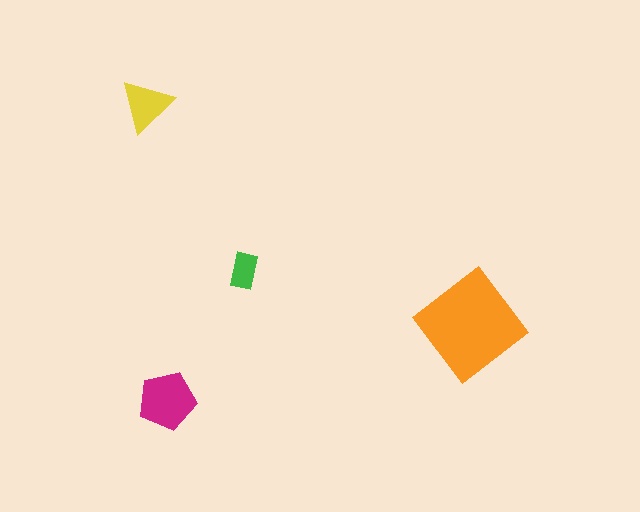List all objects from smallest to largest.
The green rectangle, the yellow triangle, the magenta pentagon, the orange diamond.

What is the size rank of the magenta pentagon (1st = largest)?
2nd.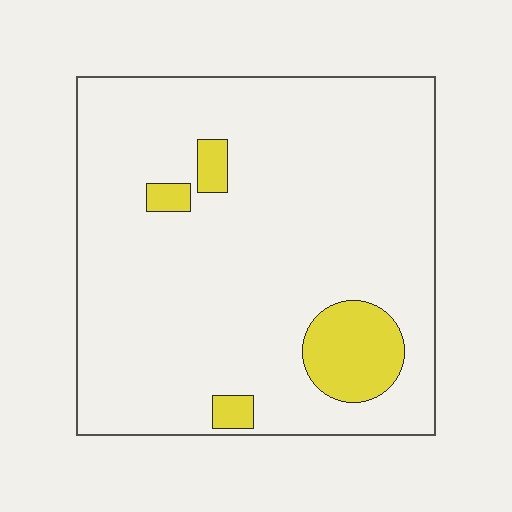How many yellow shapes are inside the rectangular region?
4.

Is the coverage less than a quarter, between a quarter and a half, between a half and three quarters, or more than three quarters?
Less than a quarter.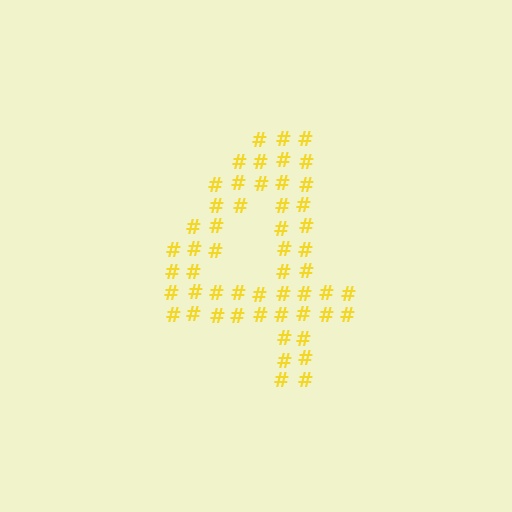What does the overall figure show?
The overall figure shows the digit 4.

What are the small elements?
The small elements are hash symbols.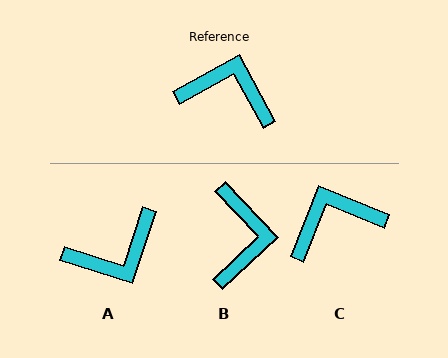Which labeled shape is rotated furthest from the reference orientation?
A, about 136 degrees away.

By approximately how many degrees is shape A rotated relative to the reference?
Approximately 136 degrees clockwise.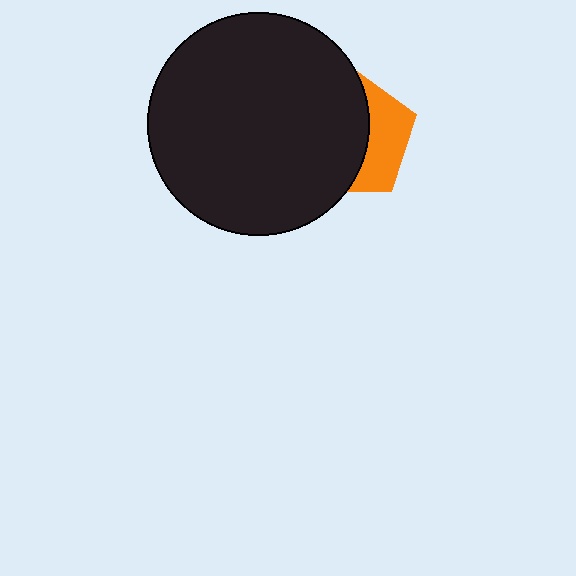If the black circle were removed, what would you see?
You would see the complete orange pentagon.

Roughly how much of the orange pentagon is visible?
A small part of it is visible (roughly 36%).